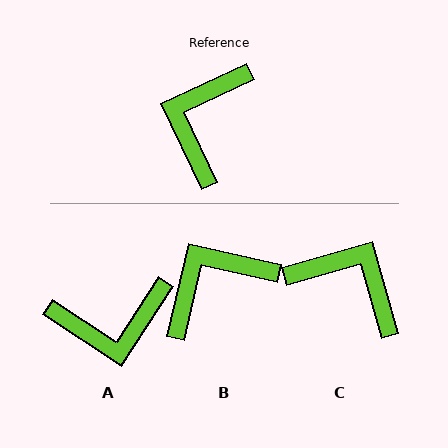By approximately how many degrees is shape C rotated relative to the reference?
Approximately 100 degrees clockwise.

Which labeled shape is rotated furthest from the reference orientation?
A, about 122 degrees away.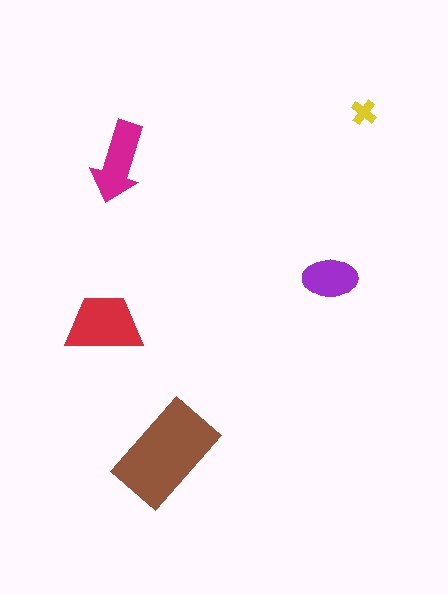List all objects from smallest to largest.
The yellow cross, the purple ellipse, the magenta arrow, the red trapezoid, the brown rectangle.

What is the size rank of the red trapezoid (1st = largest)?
2nd.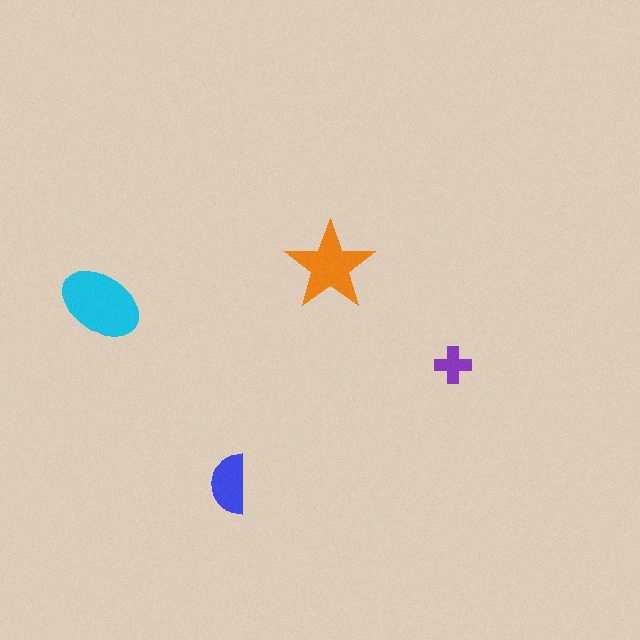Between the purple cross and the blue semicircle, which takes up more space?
The blue semicircle.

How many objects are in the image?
There are 4 objects in the image.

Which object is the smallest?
The purple cross.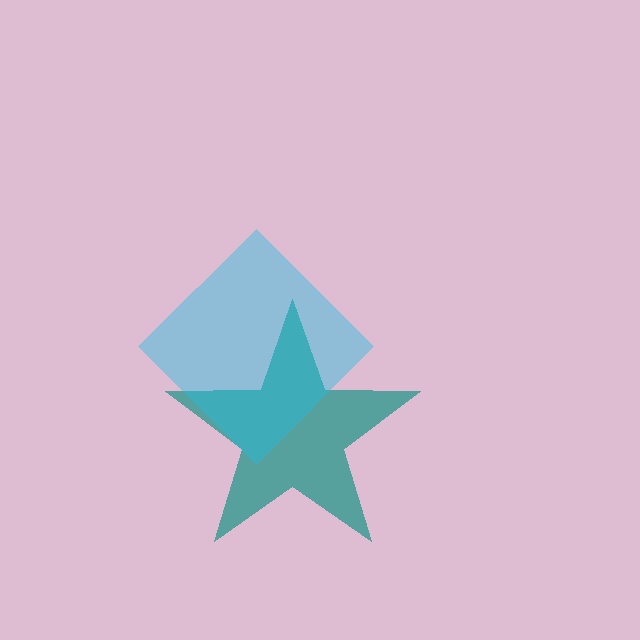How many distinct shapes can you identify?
There are 2 distinct shapes: a teal star, a cyan diamond.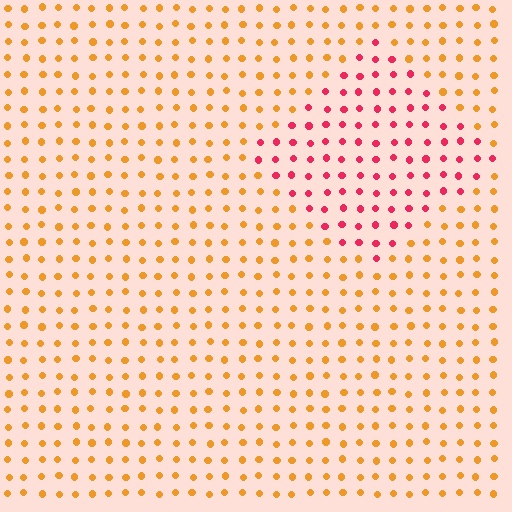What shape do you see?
I see a diamond.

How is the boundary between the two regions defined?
The boundary is defined purely by a slight shift in hue (about 51 degrees). Spacing, size, and orientation are identical on both sides.